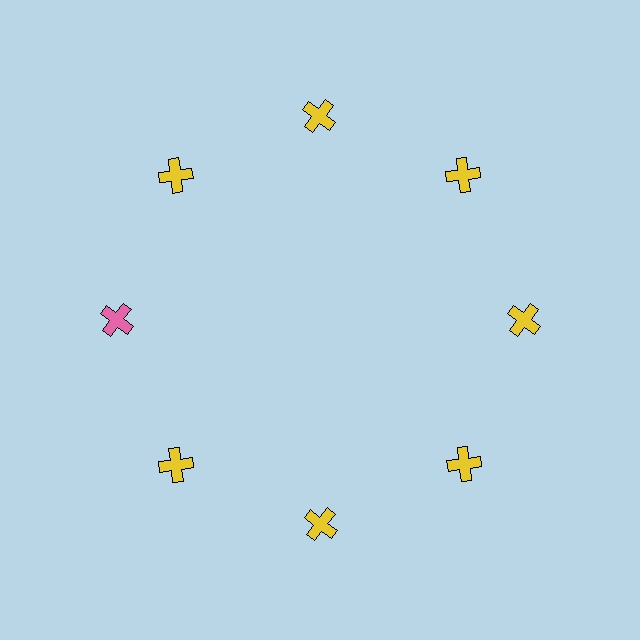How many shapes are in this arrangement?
There are 8 shapes arranged in a ring pattern.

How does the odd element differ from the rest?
It has a different color: pink instead of yellow.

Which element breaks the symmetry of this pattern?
The pink cross at roughly the 9 o'clock position breaks the symmetry. All other shapes are yellow crosses.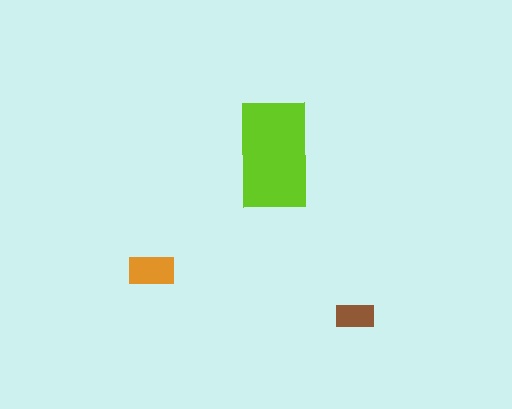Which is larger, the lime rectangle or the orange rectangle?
The lime one.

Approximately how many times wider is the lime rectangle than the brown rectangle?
About 3 times wider.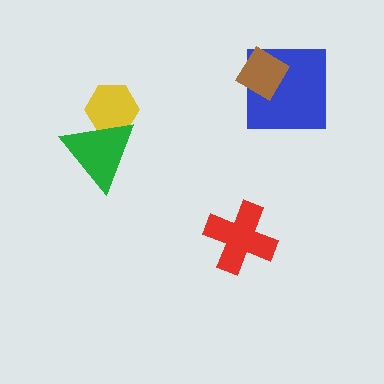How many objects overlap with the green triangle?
1 object overlaps with the green triangle.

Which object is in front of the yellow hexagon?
The green triangle is in front of the yellow hexagon.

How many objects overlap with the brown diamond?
1 object overlaps with the brown diamond.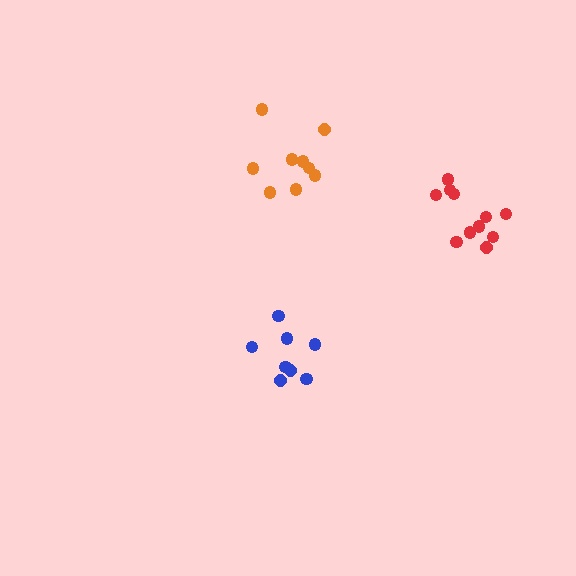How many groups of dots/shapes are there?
There are 3 groups.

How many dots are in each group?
Group 1: 9 dots, Group 2: 8 dots, Group 3: 11 dots (28 total).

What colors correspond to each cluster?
The clusters are colored: orange, blue, red.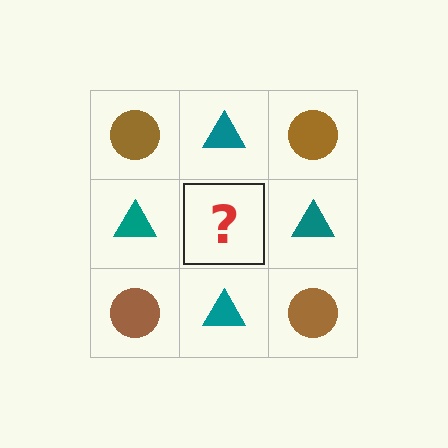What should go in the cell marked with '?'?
The missing cell should contain a brown circle.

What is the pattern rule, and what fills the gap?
The rule is that it alternates brown circle and teal triangle in a checkerboard pattern. The gap should be filled with a brown circle.